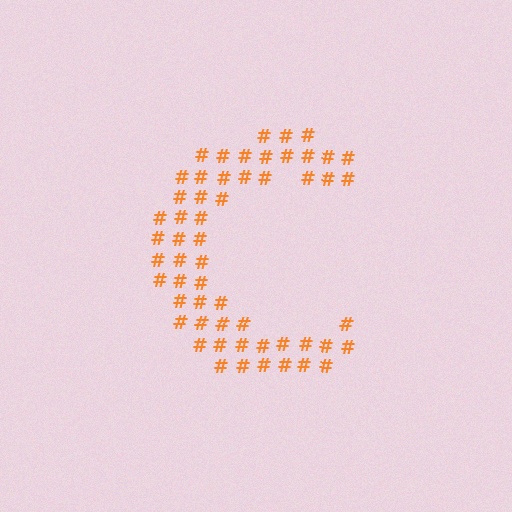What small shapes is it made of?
It is made of small hash symbols.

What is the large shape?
The large shape is the letter C.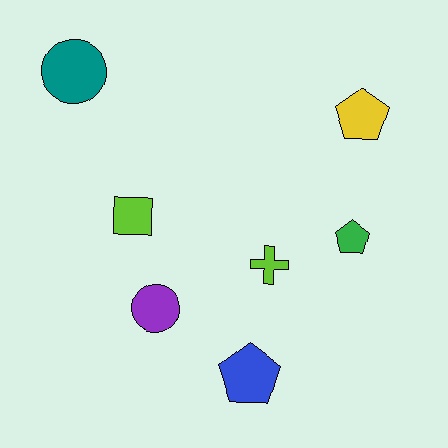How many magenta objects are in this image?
There are no magenta objects.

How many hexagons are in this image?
There are no hexagons.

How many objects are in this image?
There are 7 objects.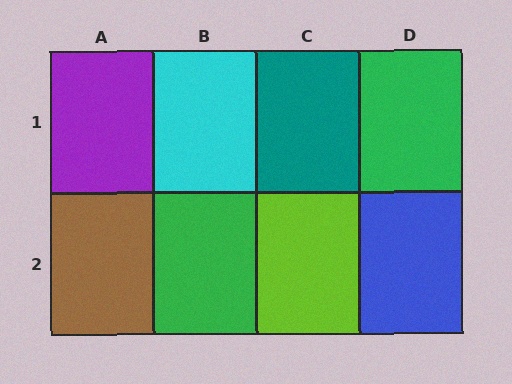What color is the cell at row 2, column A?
Brown.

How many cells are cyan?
1 cell is cyan.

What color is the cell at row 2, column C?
Lime.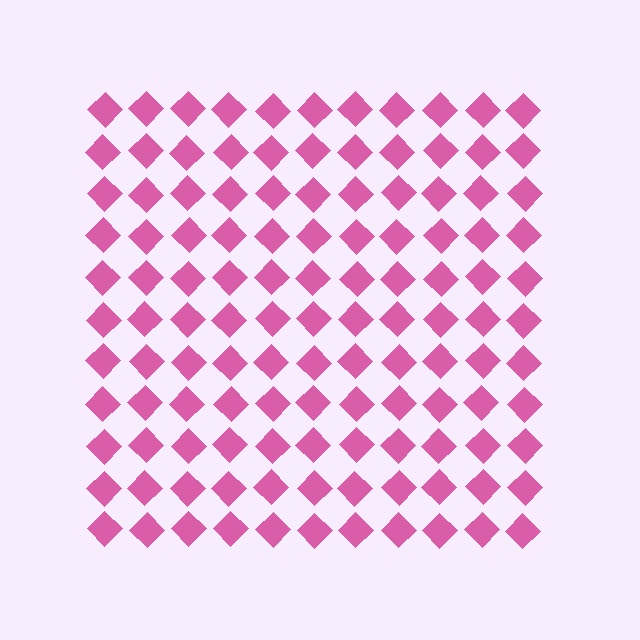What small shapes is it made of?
It is made of small diamonds.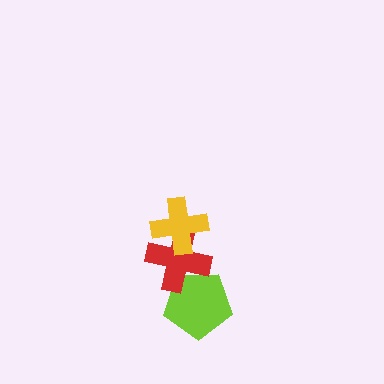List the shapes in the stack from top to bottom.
From top to bottom: the yellow cross, the red cross, the lime pentagon.